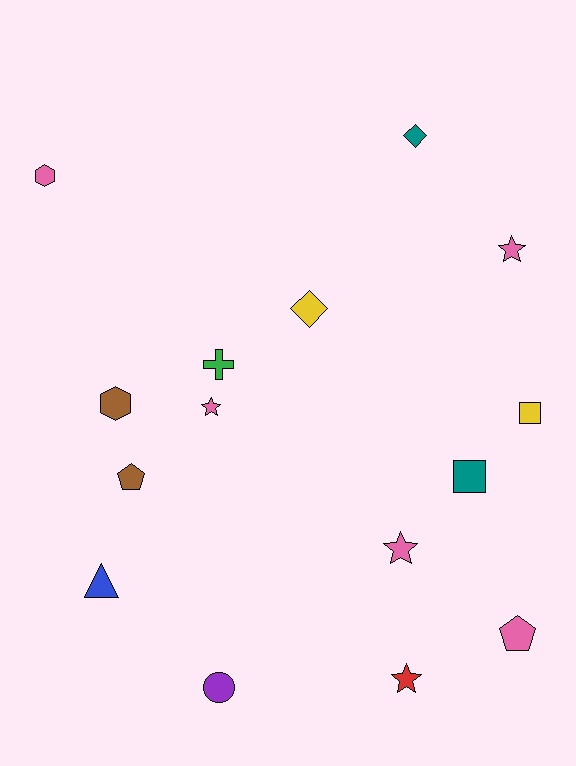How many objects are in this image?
There are 15 objects.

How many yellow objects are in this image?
There are 2 yellow objects.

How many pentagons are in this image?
There are 2 pentagons.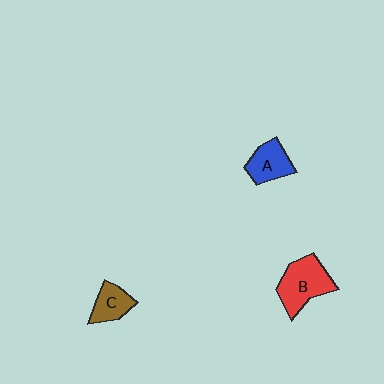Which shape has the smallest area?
Shape C (brown).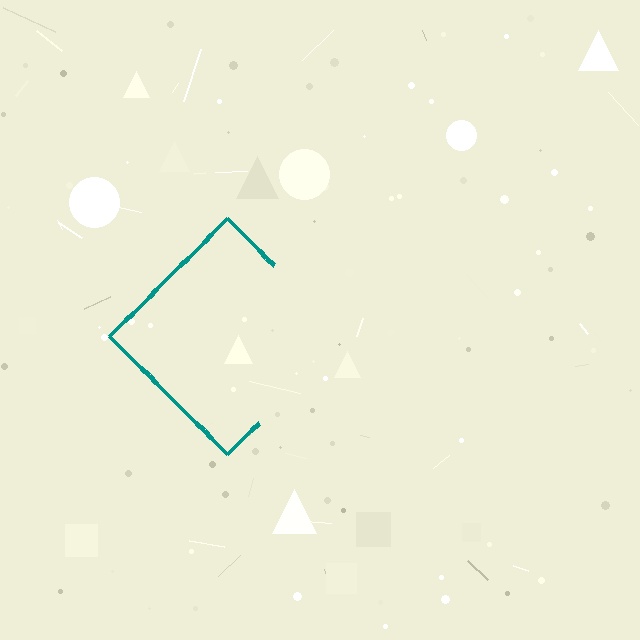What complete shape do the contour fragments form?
The contour fragments form a diamond.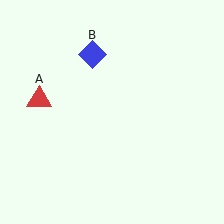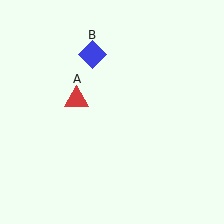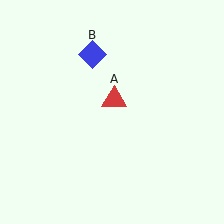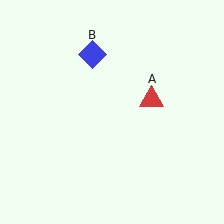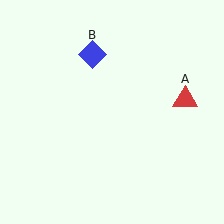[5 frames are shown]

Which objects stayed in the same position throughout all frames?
Blue diamond (object B) remained stationary.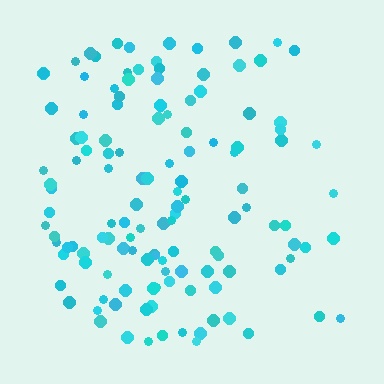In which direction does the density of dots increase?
From right to left, with the left side densest.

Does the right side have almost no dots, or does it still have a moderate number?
Still a moderate number, just noticeably fewer than the left.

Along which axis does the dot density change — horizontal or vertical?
Horizontal.